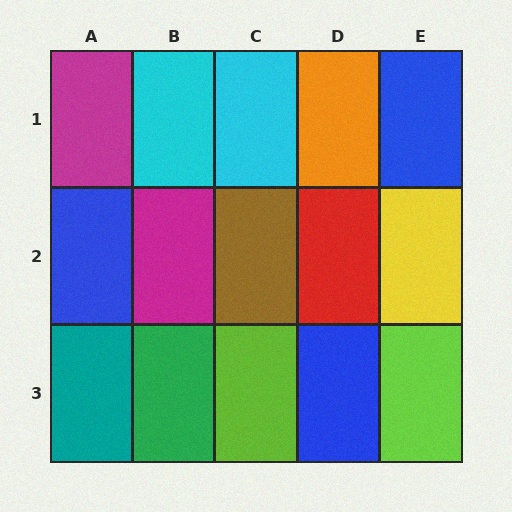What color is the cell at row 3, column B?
Green.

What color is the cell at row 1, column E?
Blue.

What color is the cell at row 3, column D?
Blue.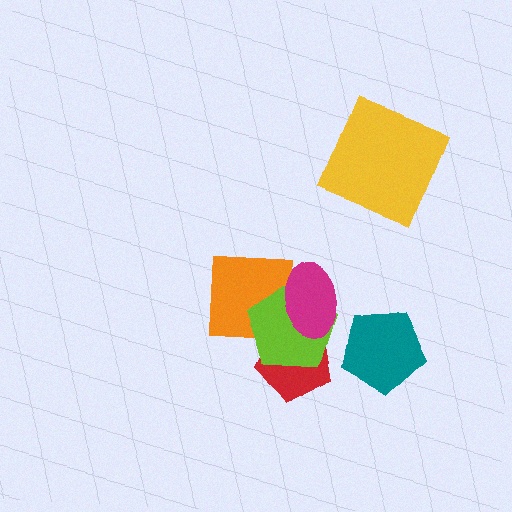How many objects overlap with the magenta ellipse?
3 objects overlap with the magenta ellipse.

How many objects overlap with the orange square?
2 objects overlap with the orange square.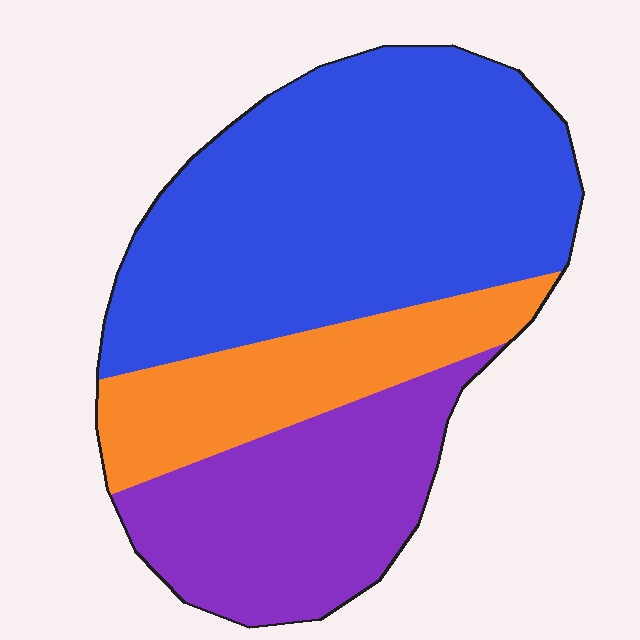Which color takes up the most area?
Blue, at roughly 55%.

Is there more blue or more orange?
Blue.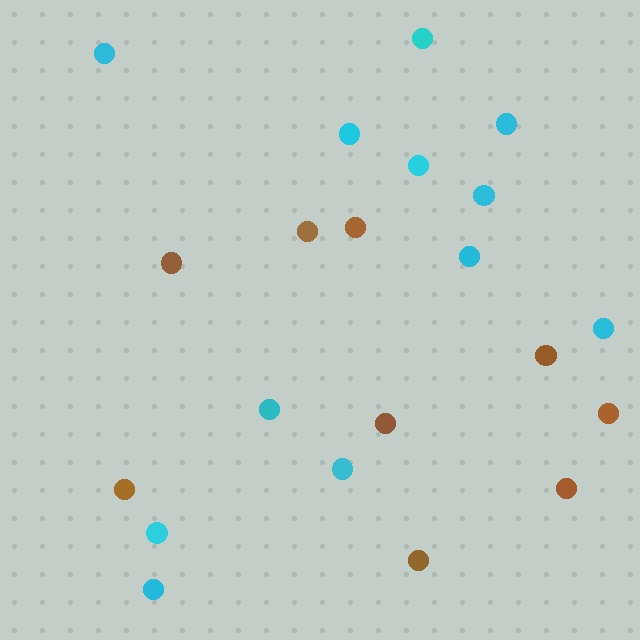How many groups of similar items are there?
There are 2 groups: one group of cyan circles (12) and one group of brown circles (9).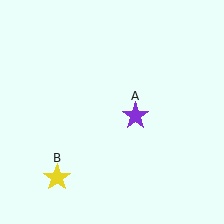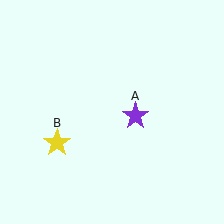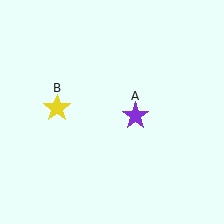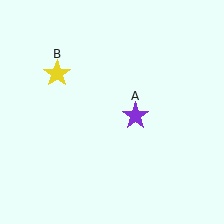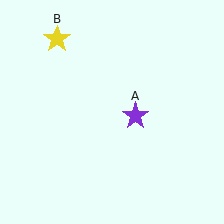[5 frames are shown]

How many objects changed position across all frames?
1 object changed position: yellow star (object B).